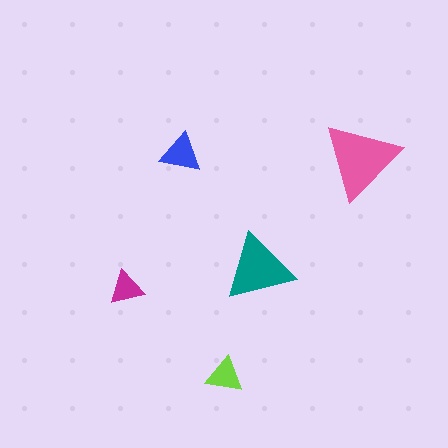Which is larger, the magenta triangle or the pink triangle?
The pink one.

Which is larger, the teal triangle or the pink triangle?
The pink one.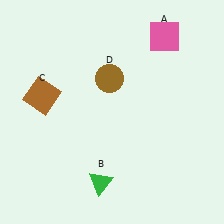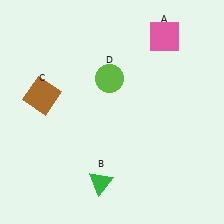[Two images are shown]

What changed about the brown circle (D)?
In Image 1, D is brown. In Image 2, it changed to lime.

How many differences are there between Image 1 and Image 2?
There is 1 difference between the two images.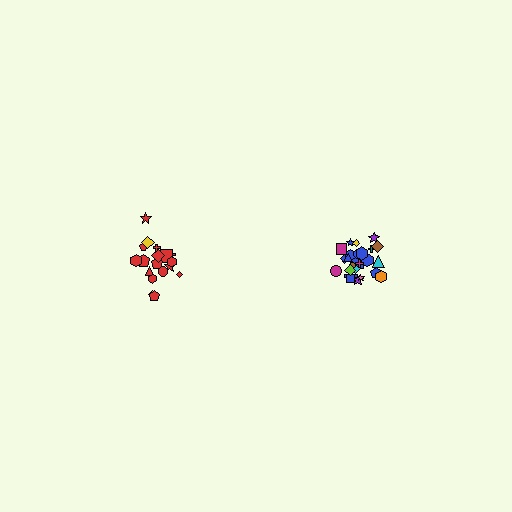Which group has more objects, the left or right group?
The right group.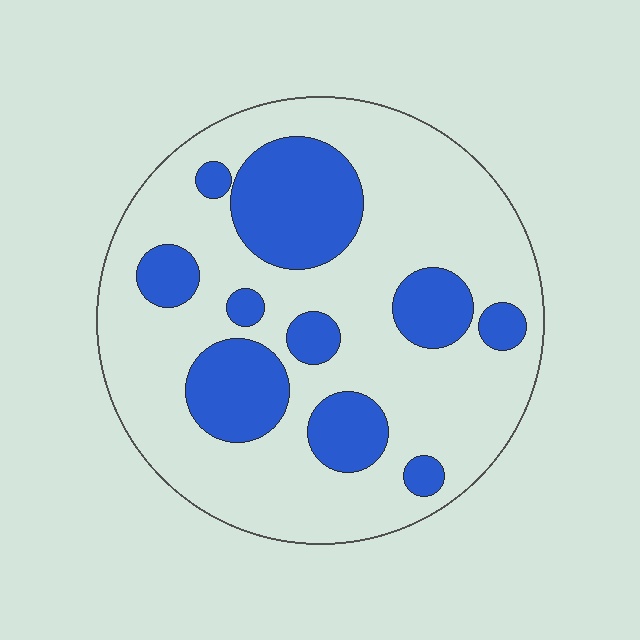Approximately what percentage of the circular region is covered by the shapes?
Approximately 30%.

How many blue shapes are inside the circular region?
10.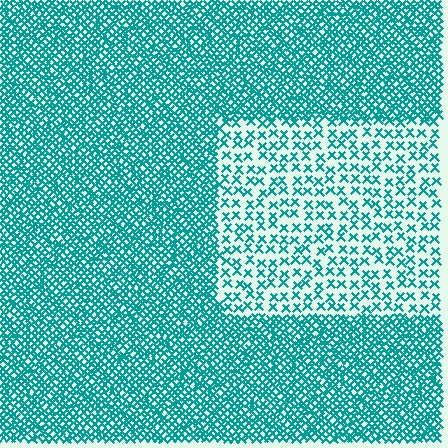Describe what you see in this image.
The image contains small teal elements arranged at two different densities. A rectangle-shaped region is visible where the elements are less densely packed than the surrounding area.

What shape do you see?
I see a rectangle.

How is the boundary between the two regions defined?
The boundary is defined by a change in element density (approximately 2.7x ratio). All elements are the same color, size, and shape.